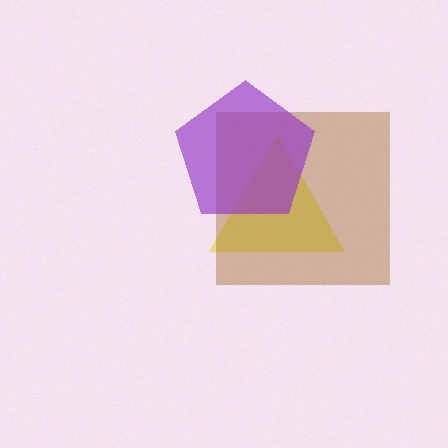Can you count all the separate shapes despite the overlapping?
Yes, there are 3 separate shapes.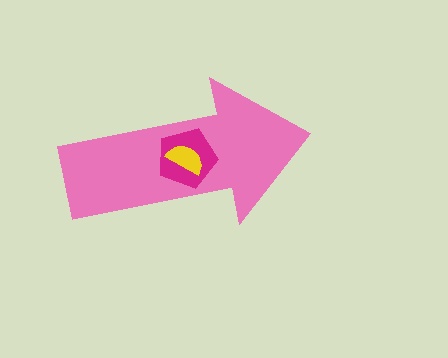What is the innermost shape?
The yellow semicircle.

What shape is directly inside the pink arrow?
The magenta pentagon.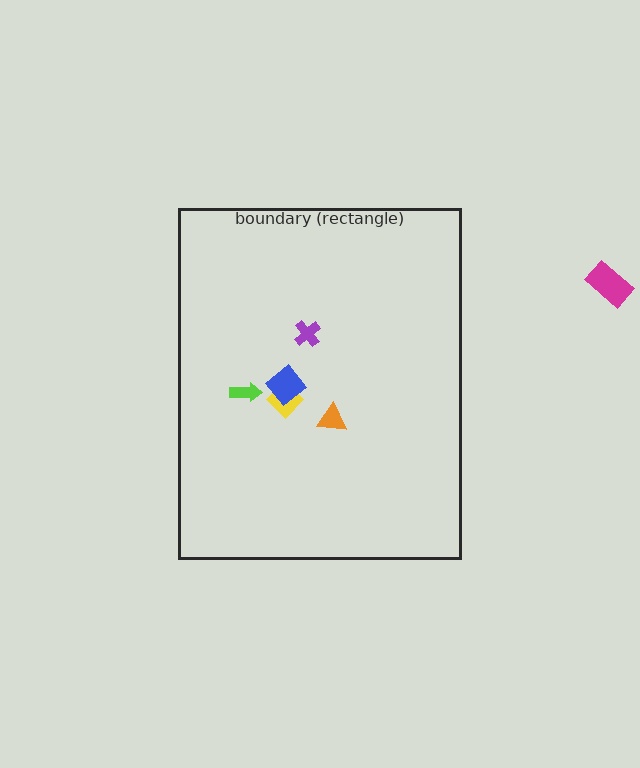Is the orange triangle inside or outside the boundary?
Inside.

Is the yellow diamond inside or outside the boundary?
Inside.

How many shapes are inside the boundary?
5 inside, 1 outside.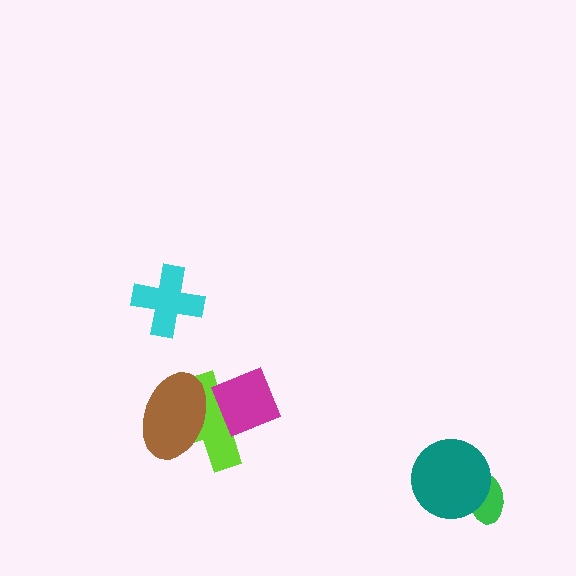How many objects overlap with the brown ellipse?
2 objects overlap with the brown ellipse.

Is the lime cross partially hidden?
Yes, it is partially covered by another shape.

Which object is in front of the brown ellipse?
The magenta diamond is in front of the brown ellipse.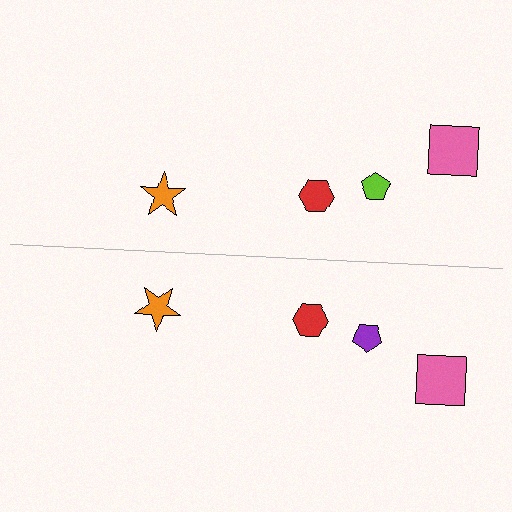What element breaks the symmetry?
The purple pentagon on the bottom side breaks the symmetry — its mirror counterpart is lime.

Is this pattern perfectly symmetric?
No, the pattern is not perfectly symmetric. The purple pentagon on the bottom side breaks the symmetry — its mirror counterpart is lime.